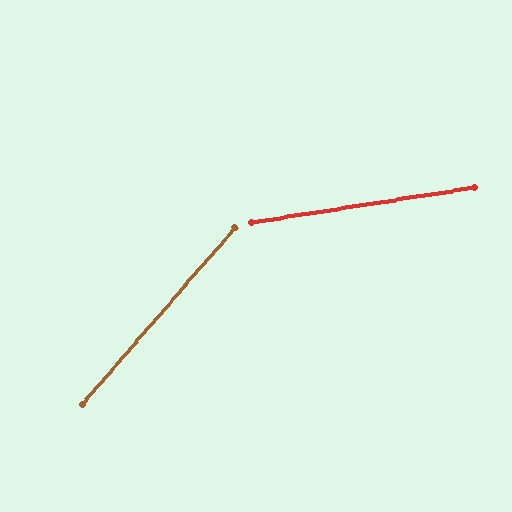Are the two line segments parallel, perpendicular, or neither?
Neither parallel nor perpendicular — they differ by about 40°.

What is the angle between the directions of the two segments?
Approximately 40 degrees.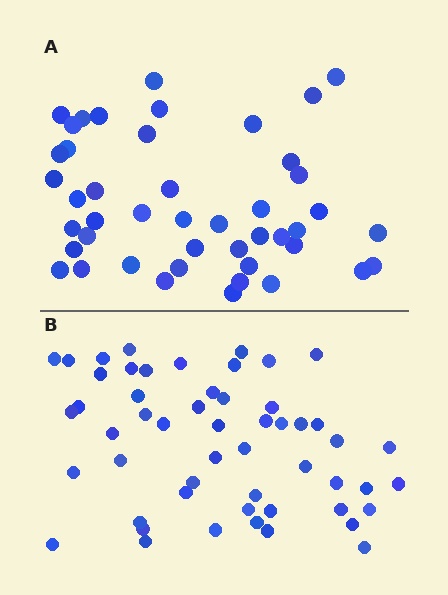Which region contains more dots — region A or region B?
Region B (the bottom region) has more dots.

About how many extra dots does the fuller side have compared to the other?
Region B has roughly 8 or so more dots than region A.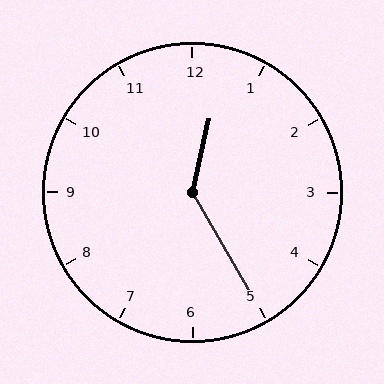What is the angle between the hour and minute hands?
Approximately 138 degrees.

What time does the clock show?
12:25.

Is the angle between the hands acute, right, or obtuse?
It is obtuse.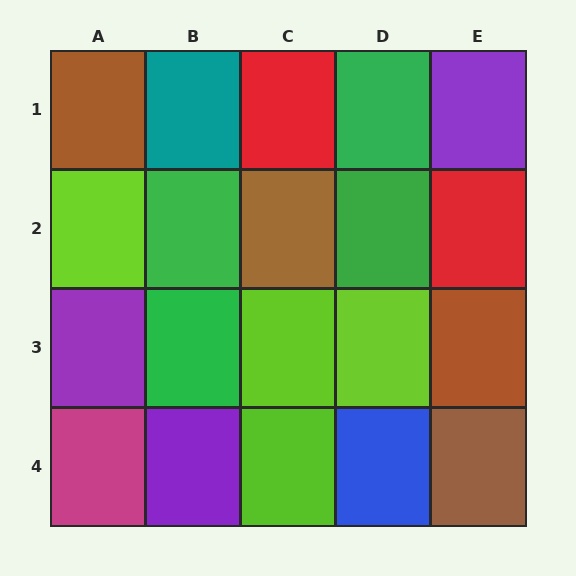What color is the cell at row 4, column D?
Blue.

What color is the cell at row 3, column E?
Brown.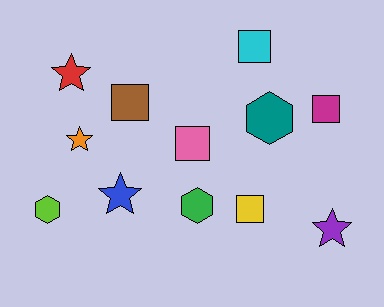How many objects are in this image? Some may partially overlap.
There are 12 objects.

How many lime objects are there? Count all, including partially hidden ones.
There is 1 lime object.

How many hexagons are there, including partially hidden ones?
There are 3 hexagons.